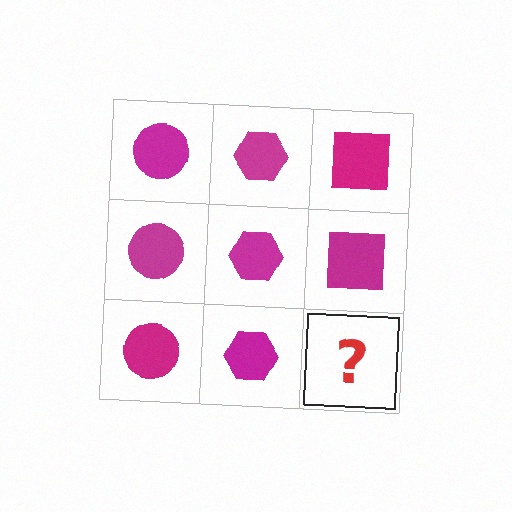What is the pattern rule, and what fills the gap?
The rule is that each column has a consistent shape. The gap should be filled with a magenta square.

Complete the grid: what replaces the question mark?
The question mark should be replaced with a magenta square.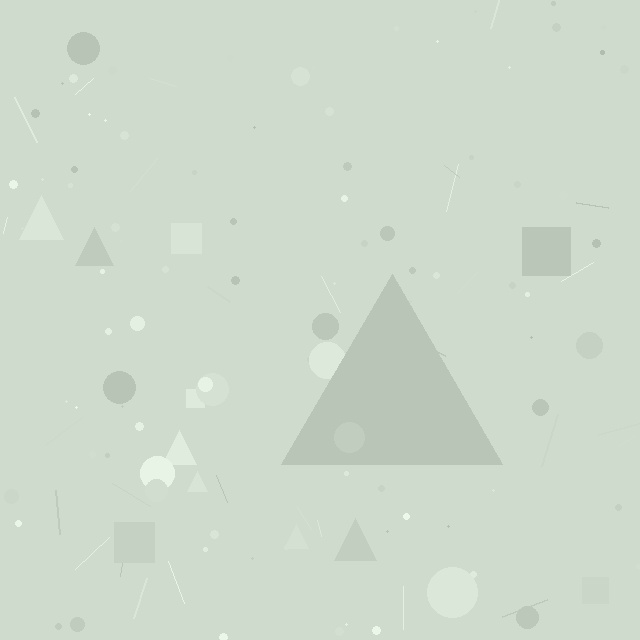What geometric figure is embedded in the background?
A triangle is embedded in the background.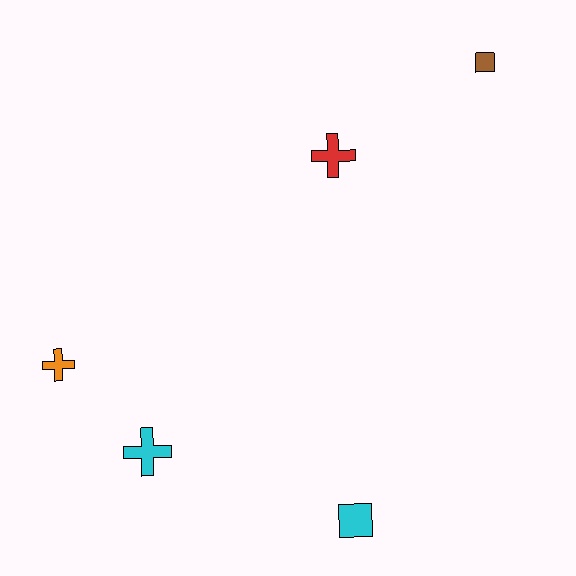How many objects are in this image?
There are 5 objects.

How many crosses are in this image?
There are 3 crosses.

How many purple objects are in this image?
There are no purple objects.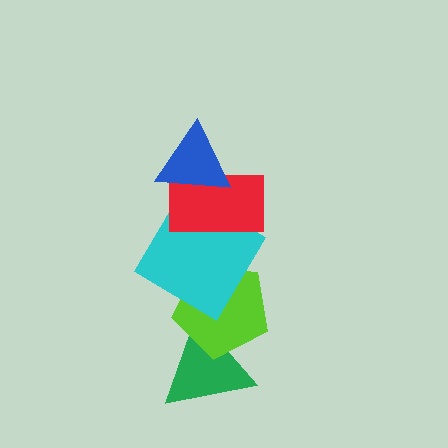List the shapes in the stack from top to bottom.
From top to bottom: the blue triangle, the red rectangle, the cyan diamond, the lime pentagon, the green triangle.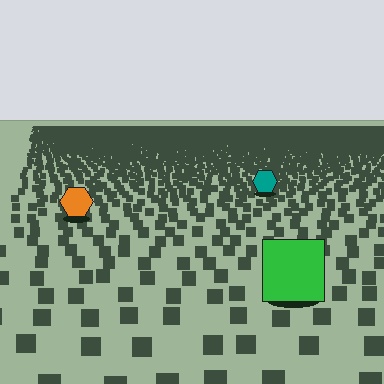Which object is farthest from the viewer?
The teal hexagon is farthest from the viewer. It appears smaller and the ground texture around it is denser.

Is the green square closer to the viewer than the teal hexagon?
Yes. The green square is closer — you can tell from the texture gradient: the ground texture is coarser near it.